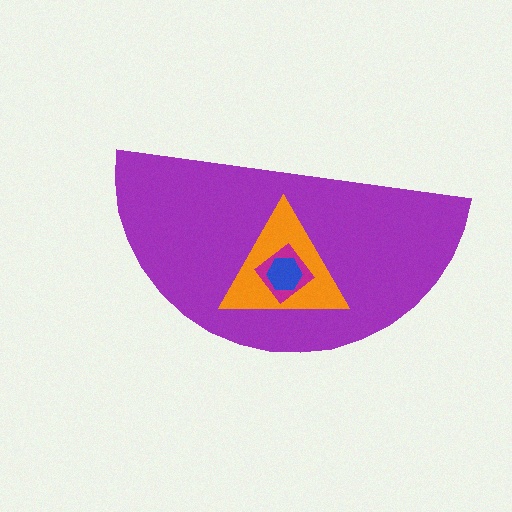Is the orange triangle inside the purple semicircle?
Yes.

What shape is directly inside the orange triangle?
The magenta diamond.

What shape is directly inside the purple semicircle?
The orange triangle.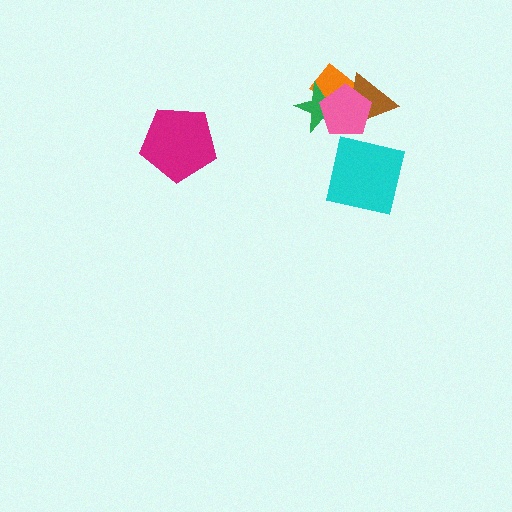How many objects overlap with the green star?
3 objects overlap with the green star.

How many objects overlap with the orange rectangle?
3 objects overlap with the orange rectangle.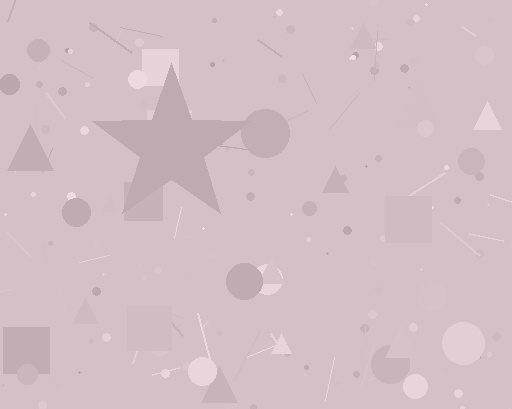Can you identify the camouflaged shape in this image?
The camouflaged shape is a star.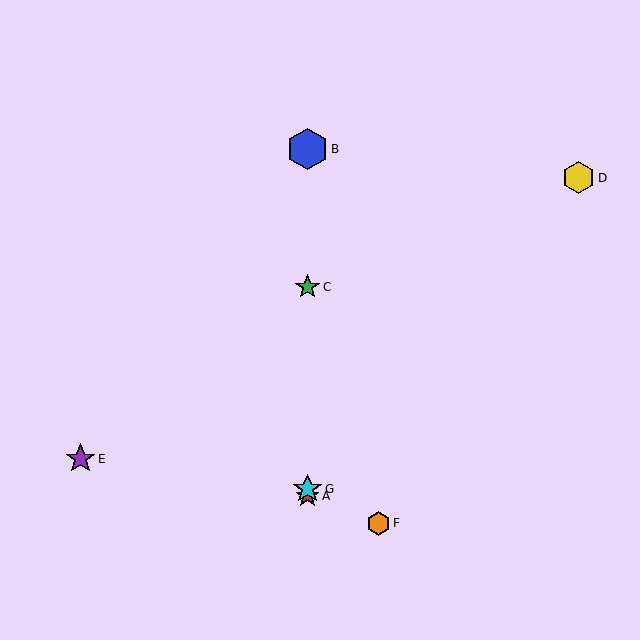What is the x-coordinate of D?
Object D is at x≈579.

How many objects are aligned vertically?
4 objects (A, B, C, G) are aligned vertically.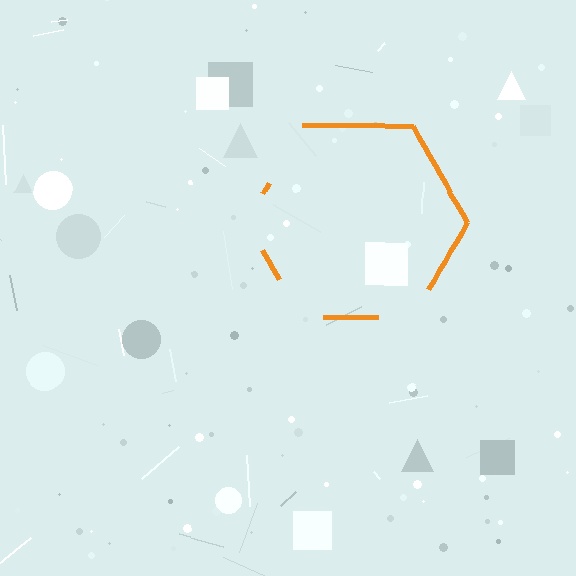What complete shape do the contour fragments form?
The contour fragments form a hexagon.